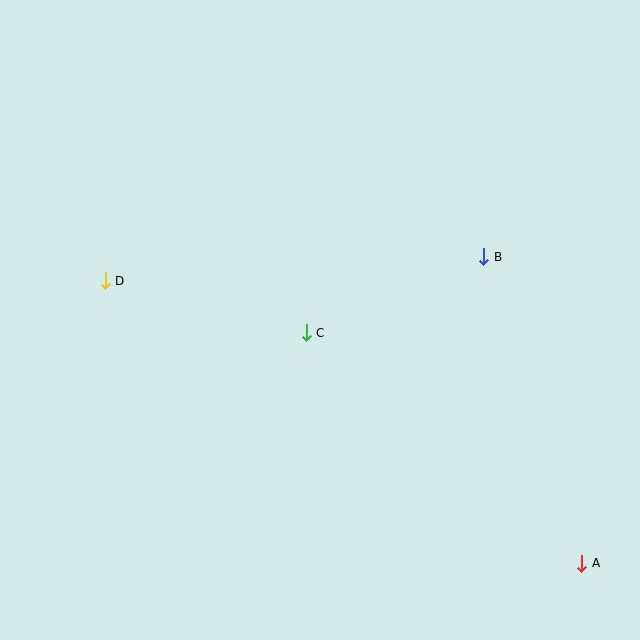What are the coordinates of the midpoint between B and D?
The midpoint between B and D is at (295, 269).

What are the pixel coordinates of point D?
Point D is at (105, 281).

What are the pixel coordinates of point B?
Point B is at (484, 257).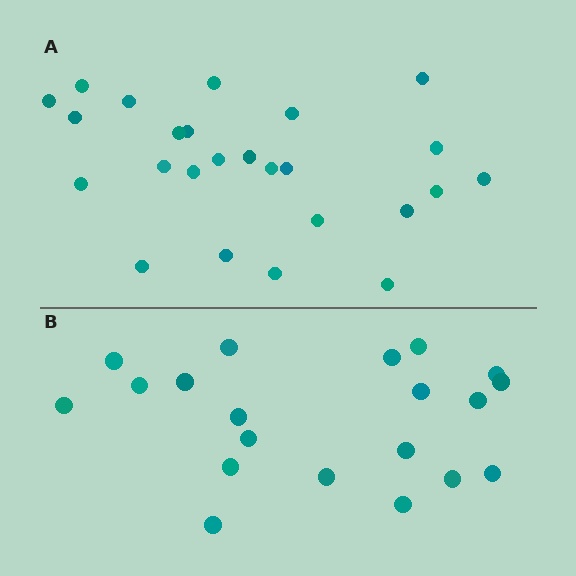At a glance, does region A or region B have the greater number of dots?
Region A (the top region) has more dots.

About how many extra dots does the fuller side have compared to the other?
Region A has about 5 more dots than region B.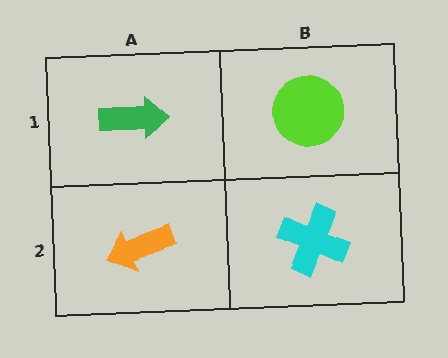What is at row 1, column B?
A lime circle.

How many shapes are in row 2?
2 shapes.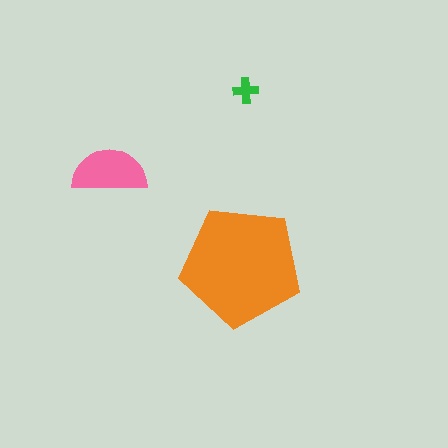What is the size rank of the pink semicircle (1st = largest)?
2nd.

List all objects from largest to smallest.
The orange pentagon, the pink semicircle, the green cross.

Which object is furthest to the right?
The green cross is rightmost.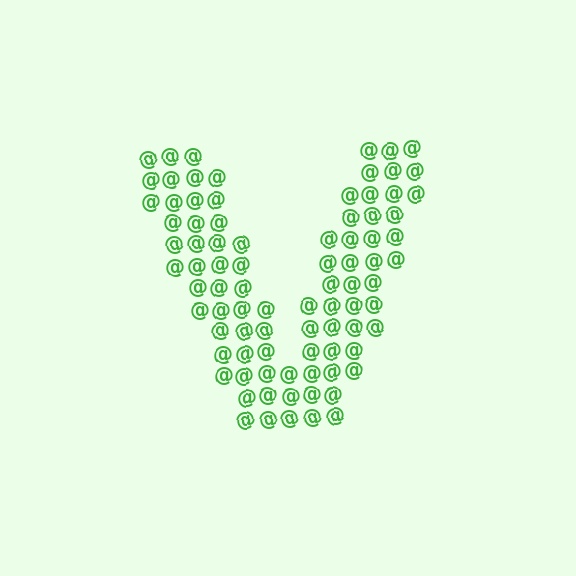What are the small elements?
The small elements are at signs.